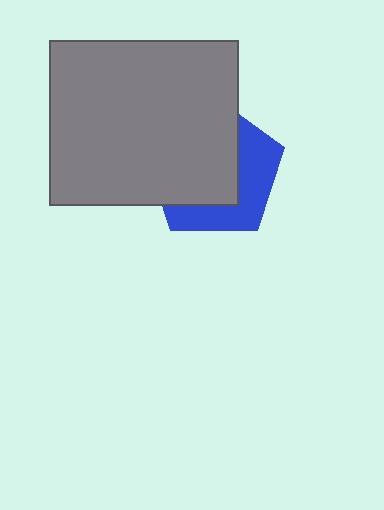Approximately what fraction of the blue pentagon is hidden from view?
Roughly 60% of the blue pentagon is hidden behind the gray rectangle.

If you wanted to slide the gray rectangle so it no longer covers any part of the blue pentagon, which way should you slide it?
Slide it toward the upper-left — that is the most direct way to separate the two shapes.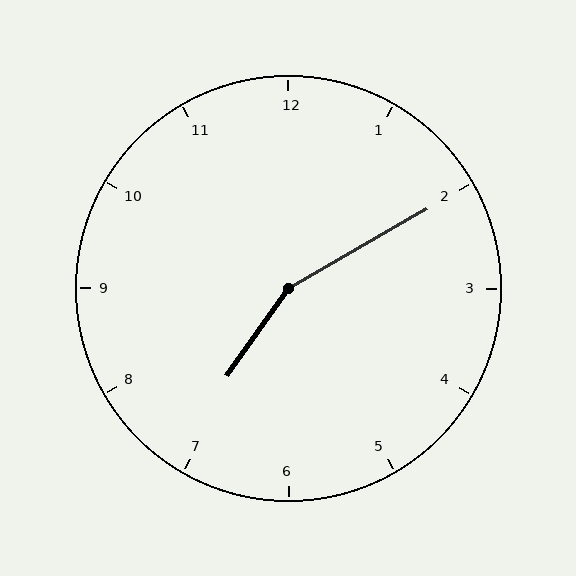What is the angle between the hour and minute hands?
Approximately 155 degrees.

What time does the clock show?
7:10.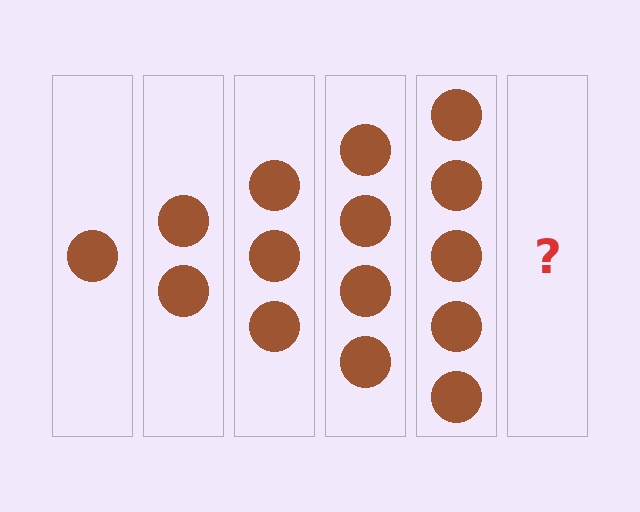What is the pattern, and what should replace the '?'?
The pattern is that each step adds one more circle. The '?' should be 6 circles.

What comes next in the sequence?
The next element should be 6 circles.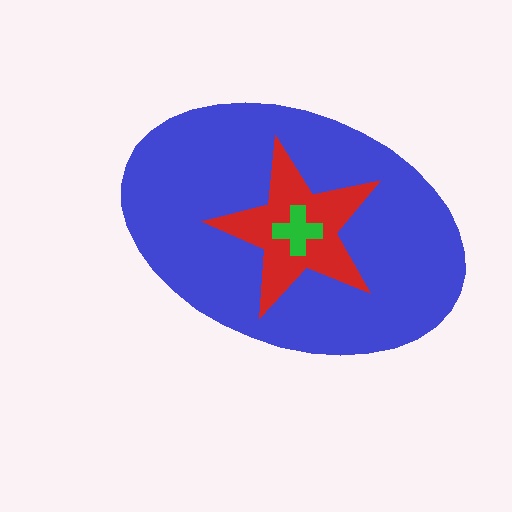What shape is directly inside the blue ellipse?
The red star.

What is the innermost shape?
The green cross.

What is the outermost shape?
The blue ellipse.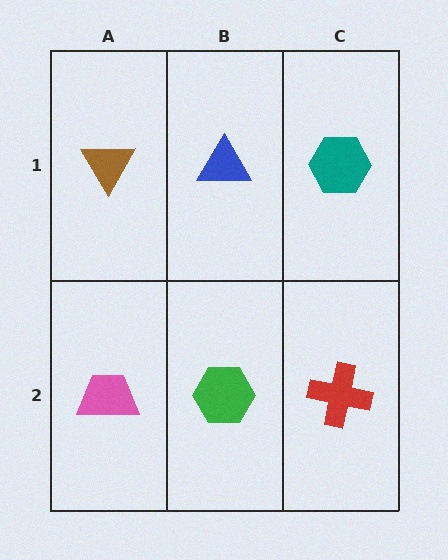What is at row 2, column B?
A green hexagon.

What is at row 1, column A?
A brown triangle.